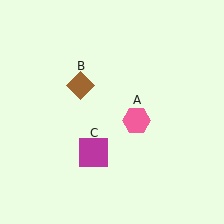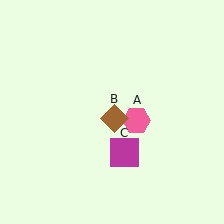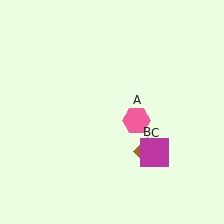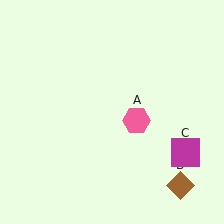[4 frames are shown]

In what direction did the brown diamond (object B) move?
The brown diamond (object B) moved down and to the right.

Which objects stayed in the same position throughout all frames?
Pink hexagon (object A) remained stationary.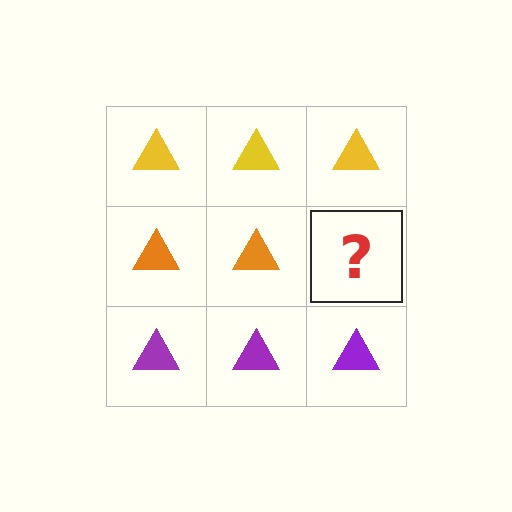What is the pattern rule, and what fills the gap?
The rule is that each row has a consistent color. The gap should be filled with an orange triangle.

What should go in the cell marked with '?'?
The missing cell should contain an orange triangle.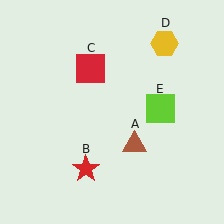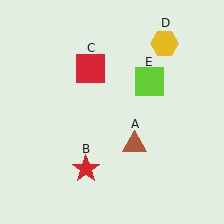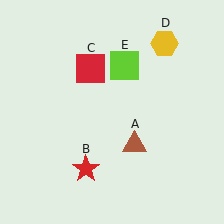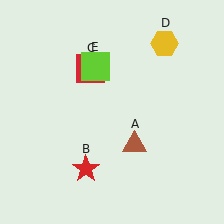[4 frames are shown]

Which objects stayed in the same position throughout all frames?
Brown triangle (object A) and red star (object B) and red square (object C) and yellow hexagon (object D) remained stationary.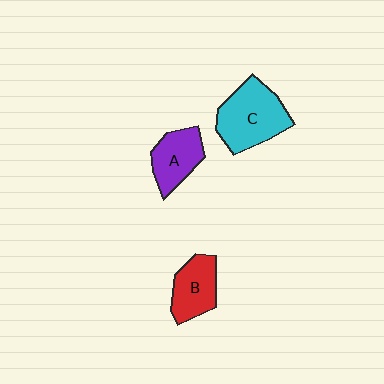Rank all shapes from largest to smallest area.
From largest to smallest: C (cyan), B (red), A (purple).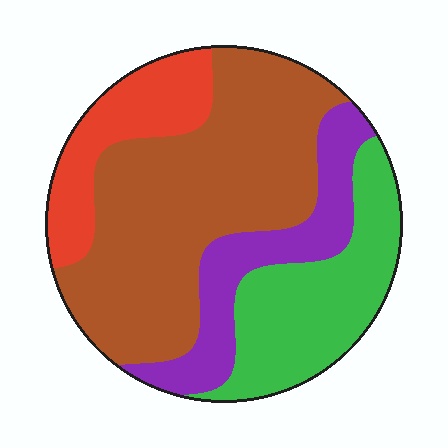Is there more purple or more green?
Green.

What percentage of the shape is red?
Red takes up less than a quarter of the shape.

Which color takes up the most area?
Brown, at roughly 45%.